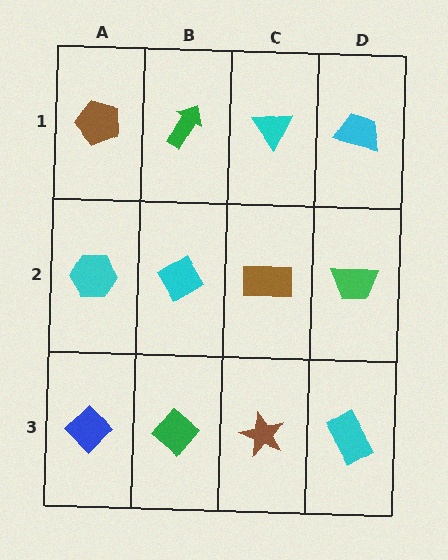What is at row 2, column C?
A brown rectangle.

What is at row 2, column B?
A cyan diamond.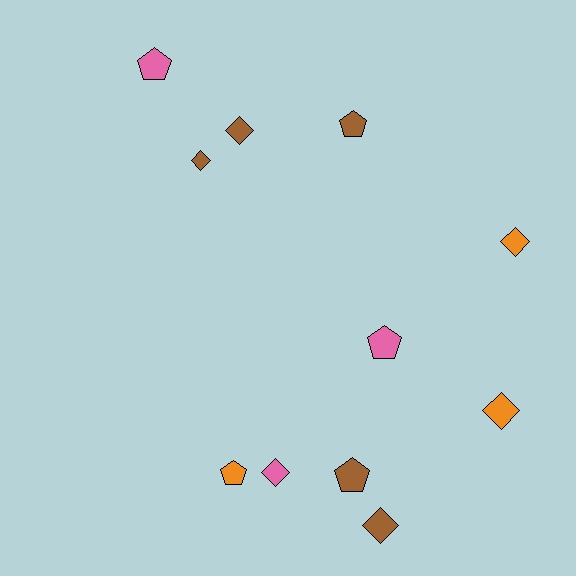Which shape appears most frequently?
Diamond, with 6 objects.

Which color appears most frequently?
Brown, with 5 objects.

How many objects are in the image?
There are 11 objects.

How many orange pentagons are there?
There is 1 orange pentagon.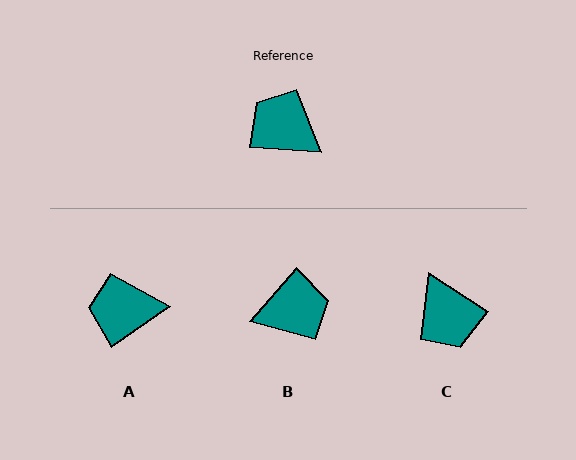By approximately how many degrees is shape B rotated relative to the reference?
Approximately 126 degrees clockwise.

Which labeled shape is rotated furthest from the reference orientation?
C, about 151 degrees away.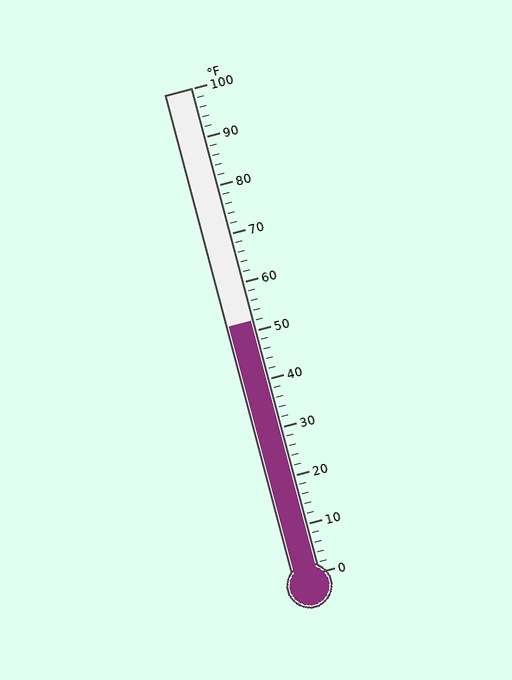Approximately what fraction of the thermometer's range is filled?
The thermometer is filled to approximately 50% of its range.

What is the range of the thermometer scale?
The thermometer scale ranges from 0°F to 100°F.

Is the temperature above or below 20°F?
The temperature is above 20°F.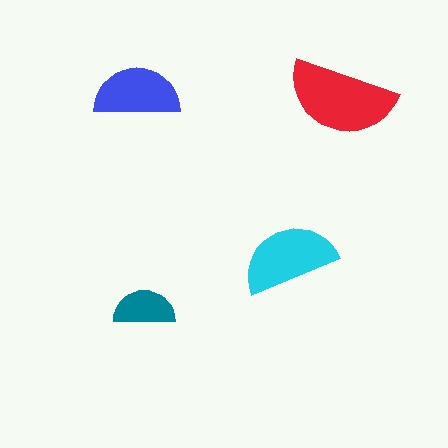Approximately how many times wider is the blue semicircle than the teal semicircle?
About 1.5 times wider.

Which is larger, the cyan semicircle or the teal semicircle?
The cyan one.